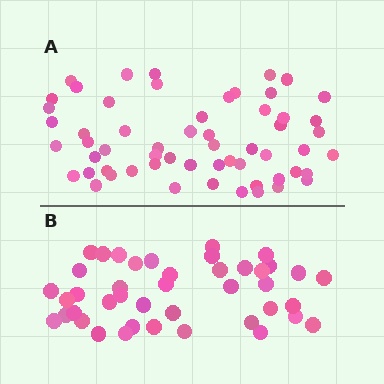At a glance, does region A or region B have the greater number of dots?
Region A (the top region) has more dots.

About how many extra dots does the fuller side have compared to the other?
Region A has approximately 15 more dots than region B.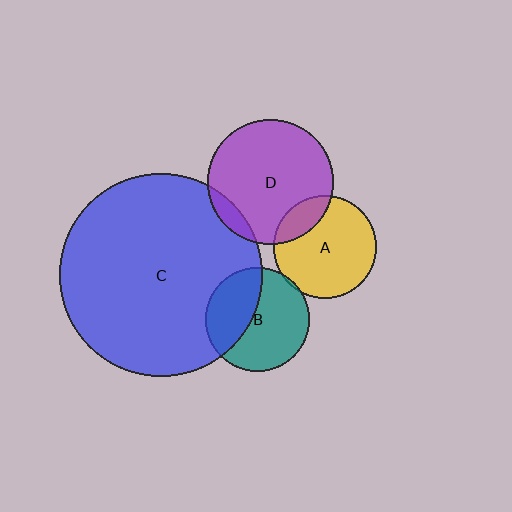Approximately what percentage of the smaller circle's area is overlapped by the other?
Approximately 5%.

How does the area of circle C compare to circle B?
Approximately 3.8 times.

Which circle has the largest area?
Circle C (blue).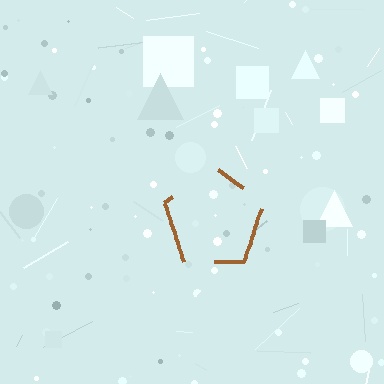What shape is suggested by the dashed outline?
The dashed outline suggests a pentagon.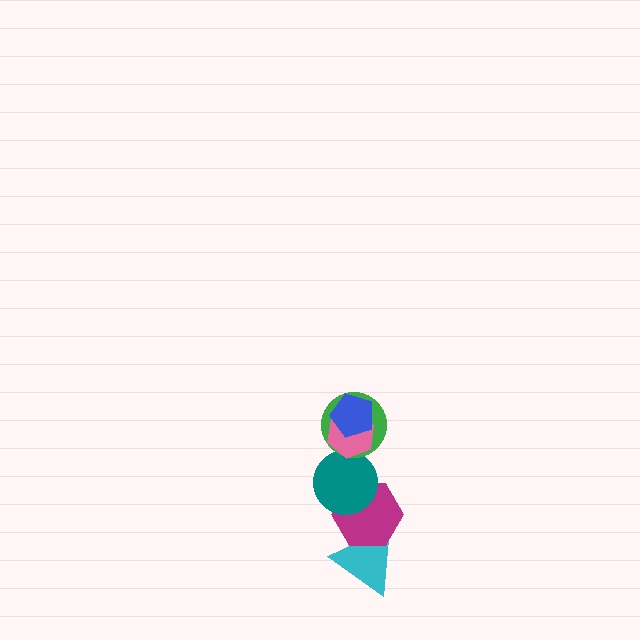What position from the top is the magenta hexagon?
The magenta hexagon is 5th from the top.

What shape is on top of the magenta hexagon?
The teal circle is on top of the magenta hexagon.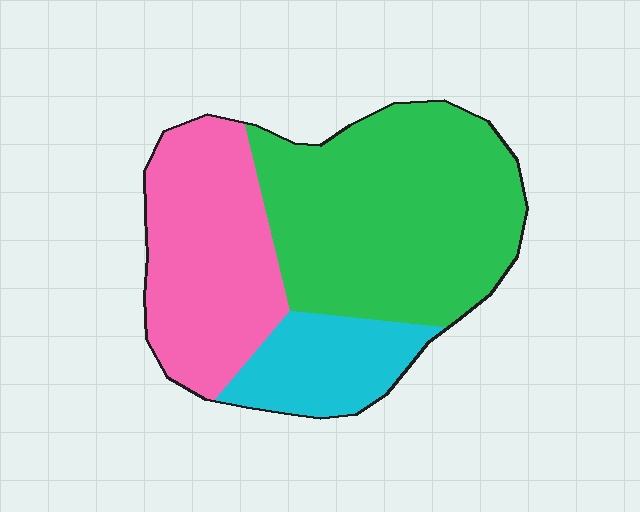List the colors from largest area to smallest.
From largest to smallest: green, pink, cyan.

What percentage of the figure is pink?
Pink takes up between a quarter and a half of the figure.